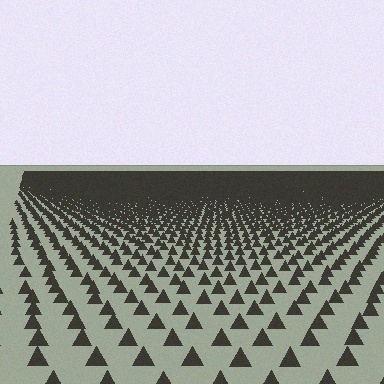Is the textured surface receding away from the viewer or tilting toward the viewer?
The surface is receding away from the viewer. Texture elements get smaller and denser toward the top.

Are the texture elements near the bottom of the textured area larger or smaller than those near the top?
Larger. Near the bottom, elements are closer to the viewer and appear at a bigger on-screen size.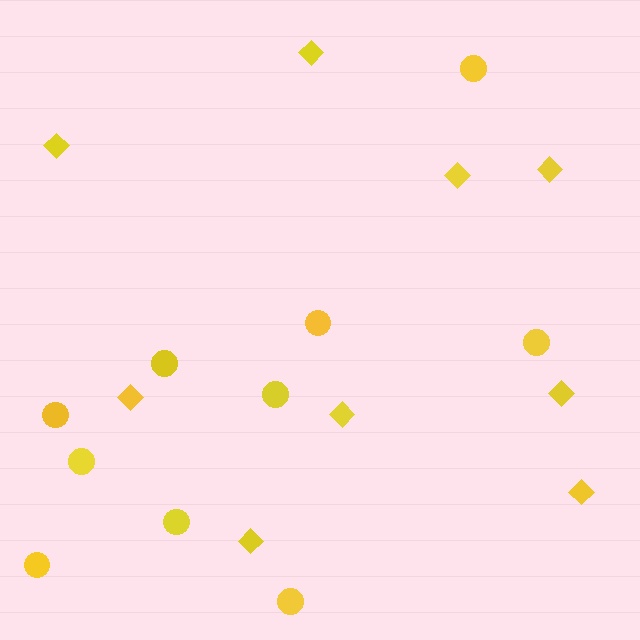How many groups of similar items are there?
There are 2 groups: one group of diamonds (9) and one group of circles (10).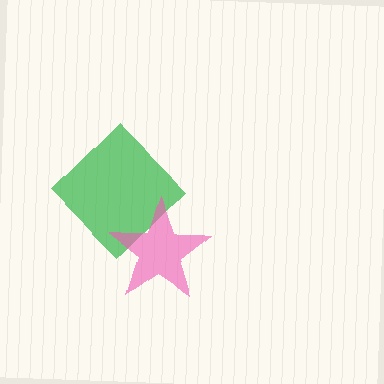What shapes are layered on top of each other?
The layered shapes are: a green diamond, a pink star.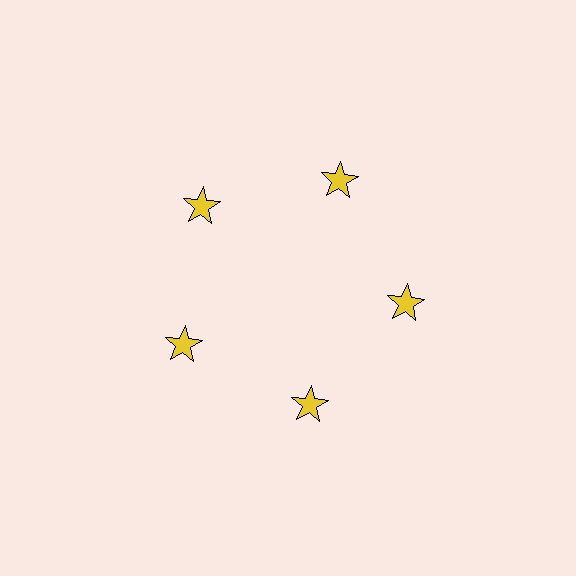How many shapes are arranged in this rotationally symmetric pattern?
There are 5 shapes, arranged in 5 groups of 1.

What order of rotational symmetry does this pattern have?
This pattern has 5-fold rotational symmetry.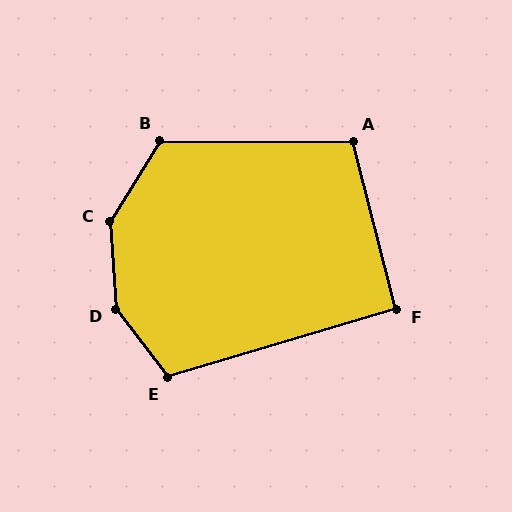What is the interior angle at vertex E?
Approximately 111 degrees (obtuse).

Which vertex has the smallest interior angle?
F, at approximately 92 degrees.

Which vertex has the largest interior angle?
D, at approximately 147 degrees.